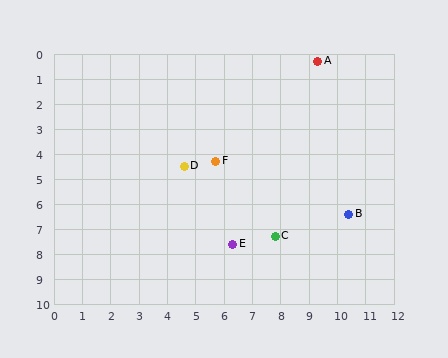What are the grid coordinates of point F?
Point F is at approximately (5.7, 4.3).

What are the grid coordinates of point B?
Point B is at approximately (10.4, 6.4).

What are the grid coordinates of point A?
Point A is at approximately (9.3, 0.3).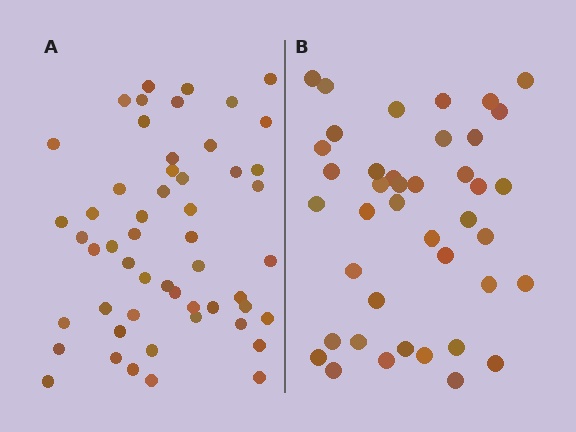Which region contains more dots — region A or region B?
Region A (the left region) has more dots.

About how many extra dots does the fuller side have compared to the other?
Region A has roughly 12 or so more dots than region B.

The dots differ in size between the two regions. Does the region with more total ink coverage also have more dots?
No. Region B has more total ink coverage because its dots are larger, but region A actually contains more individual dots. Total area can be misleading — the number of items is what matters here.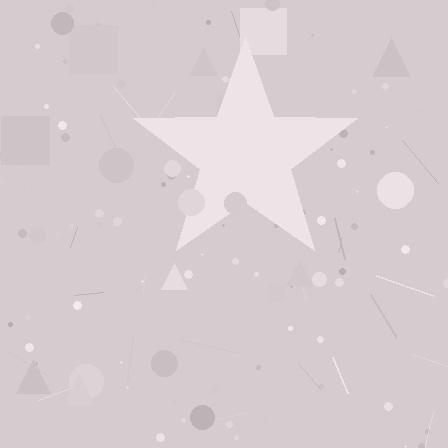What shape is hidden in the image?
A star is hidden in the image.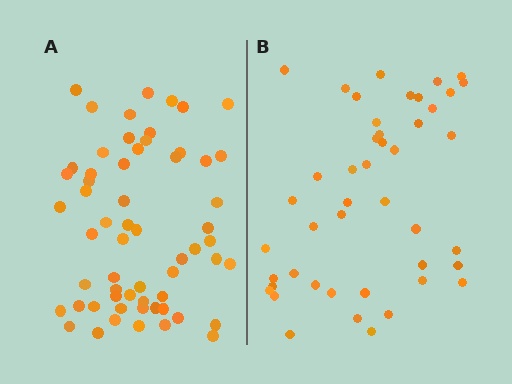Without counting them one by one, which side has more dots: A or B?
Region A (the left region) has more dots.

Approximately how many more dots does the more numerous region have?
Region A has approximately 15 more dots than region B.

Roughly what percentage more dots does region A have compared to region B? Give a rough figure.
About 35% more.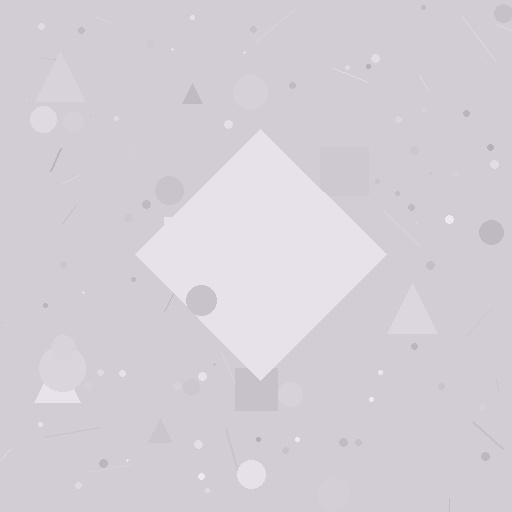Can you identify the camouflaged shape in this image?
The camouflaged shape is a diamond.